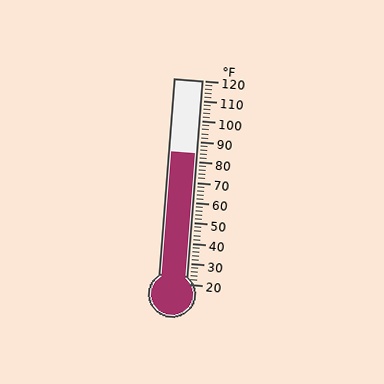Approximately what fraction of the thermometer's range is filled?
The thermometer is filled to approximately 65% of its range.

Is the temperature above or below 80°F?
The temperature is above 80°F.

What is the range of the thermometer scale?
The thermometer scale ranges from 20°F to 120°F.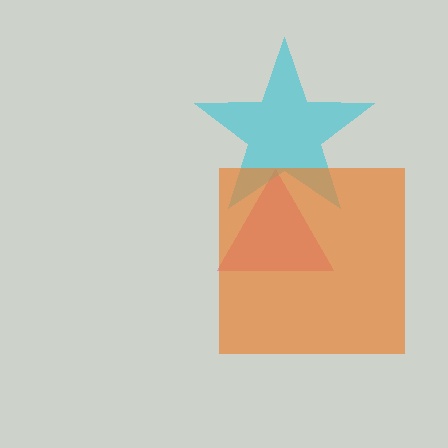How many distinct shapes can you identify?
There are 3 distinct shapes: a magenta triangle, a cyan star, an orange square.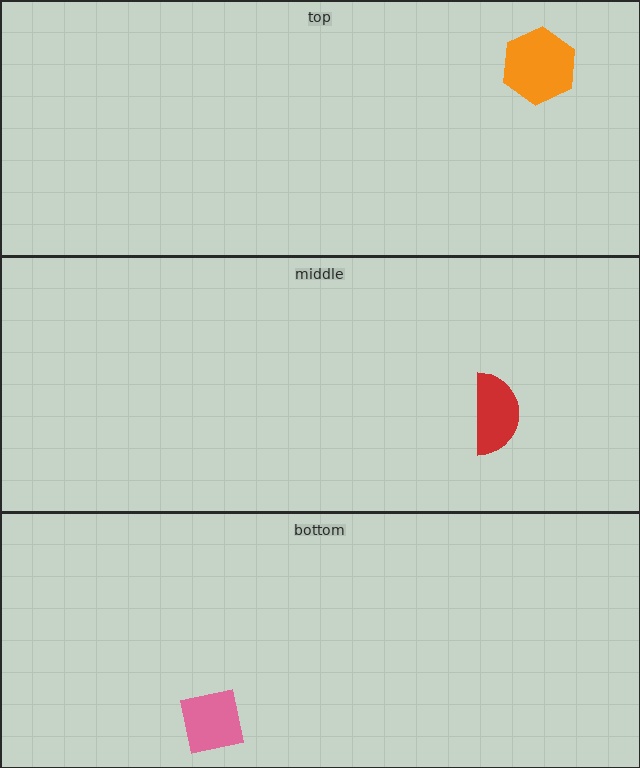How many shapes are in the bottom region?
1.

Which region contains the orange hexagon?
The top region.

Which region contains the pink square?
The bottom region.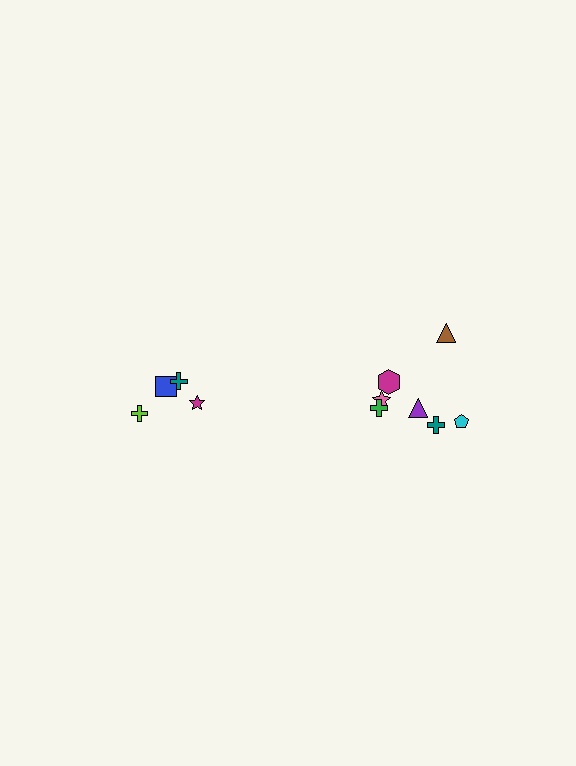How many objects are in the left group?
There are 4 objects.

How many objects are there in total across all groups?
There are 11 objects.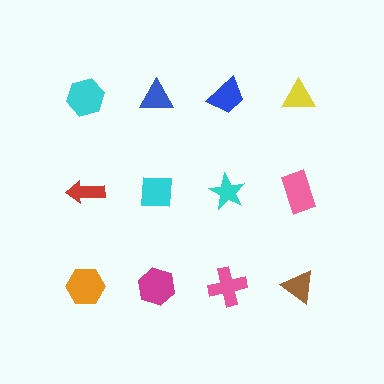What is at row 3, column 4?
A brown triangle.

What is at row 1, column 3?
A blue trapezoid.